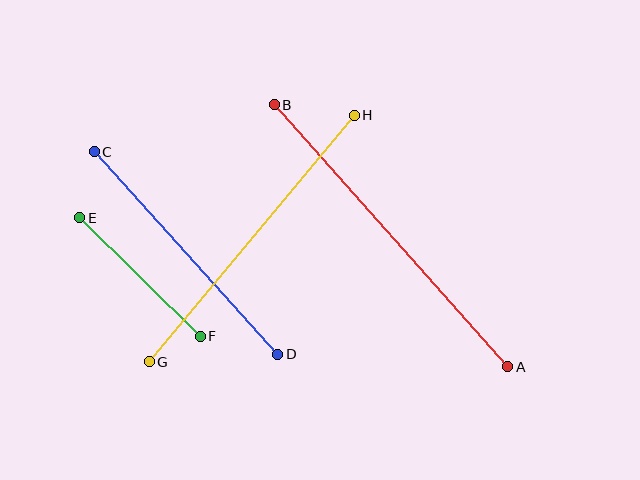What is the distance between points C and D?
The distance is approximately 273 pixels.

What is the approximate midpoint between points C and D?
The midpoint is at approximately (186, 253) pixels.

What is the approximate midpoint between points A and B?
The midpoint is at approximately (391, 236) pixels.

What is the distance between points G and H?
The distance is approximately 321 pixels.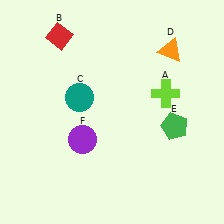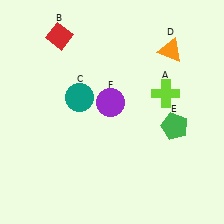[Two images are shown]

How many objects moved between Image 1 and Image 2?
1 object moved between the two images.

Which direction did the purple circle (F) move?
The purple circle (F) moved up.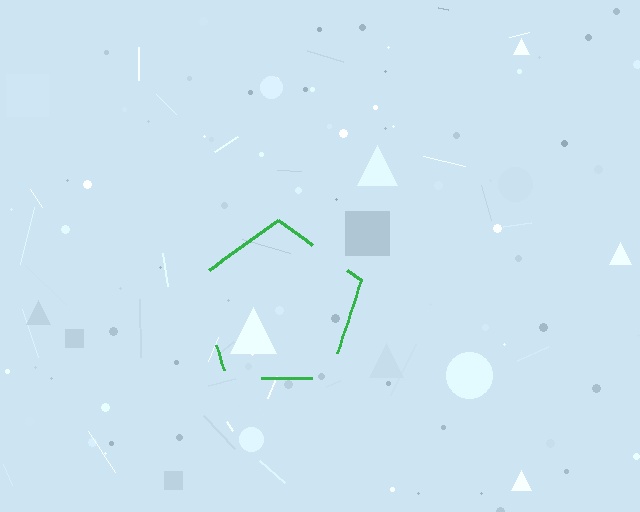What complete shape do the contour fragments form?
The contour fragments form a pentagon.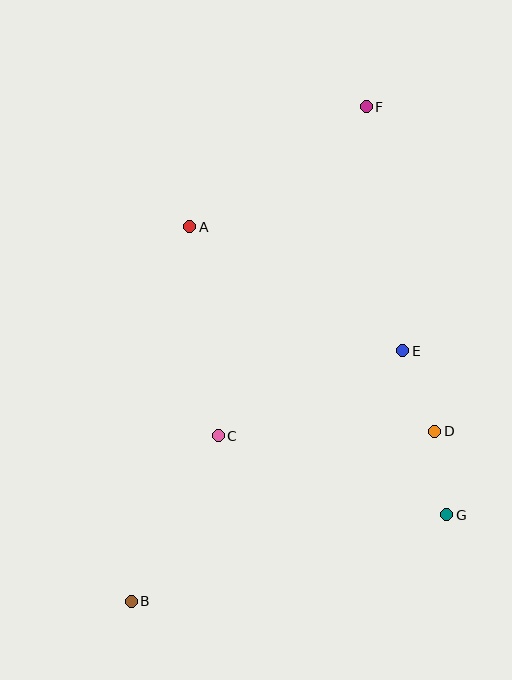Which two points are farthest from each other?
Points B and F are farthest from each other.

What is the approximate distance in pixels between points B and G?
The distance between B and G is approximately 327 pixels.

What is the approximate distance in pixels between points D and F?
The distance between D and F is approximately 332 pixels.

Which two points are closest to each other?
Points D and G are closest to each other.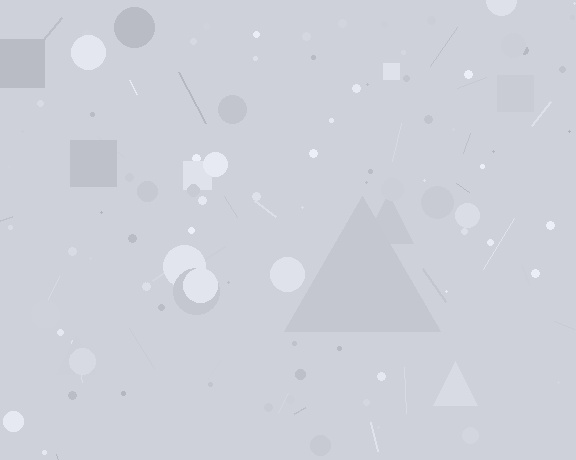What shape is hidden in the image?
A triangle is hidden in the image.